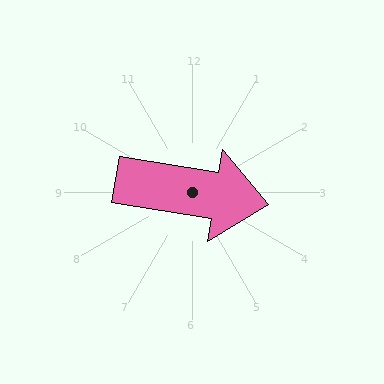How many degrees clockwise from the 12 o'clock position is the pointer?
Approximately 99 degrees.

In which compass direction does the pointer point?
East.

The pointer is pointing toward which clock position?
Roughly 3 o'clock.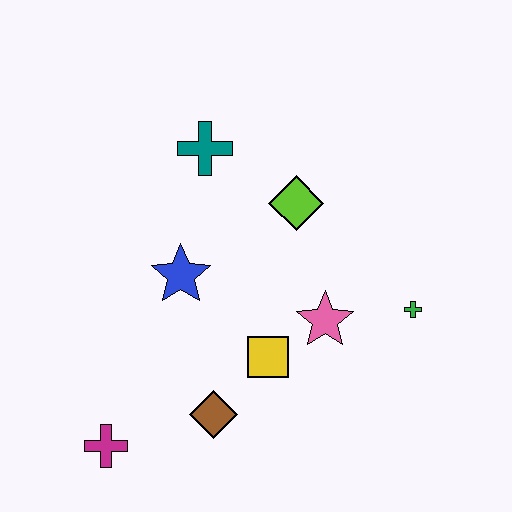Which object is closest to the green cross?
The pink star is closest to the green cross.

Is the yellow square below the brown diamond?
No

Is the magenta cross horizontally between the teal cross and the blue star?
No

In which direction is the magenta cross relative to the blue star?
The magenta cross is below the blue star.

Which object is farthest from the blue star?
The green cross is farthest from the blue star.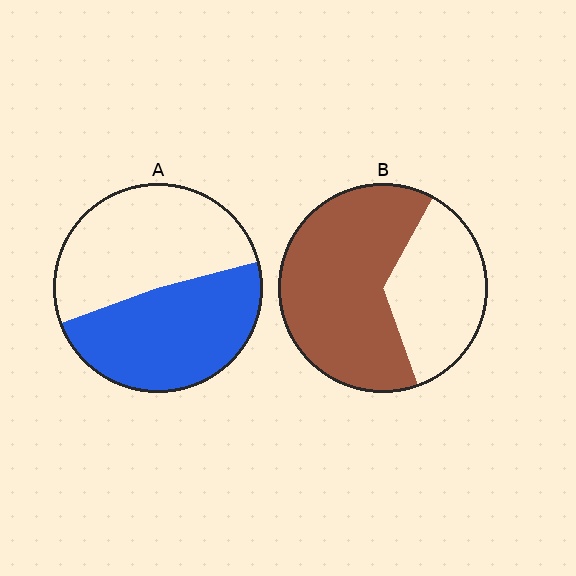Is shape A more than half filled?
Roughly half.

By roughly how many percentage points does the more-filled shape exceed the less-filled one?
By roughly 15 percentage points (B over A).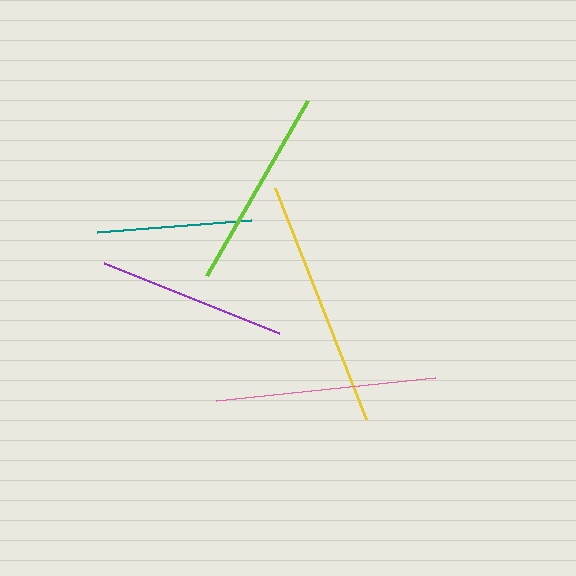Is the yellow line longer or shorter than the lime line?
The yellow line is longer than the lime line.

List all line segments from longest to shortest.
From longest to shortest: yellow, pink, lime, purple, teal.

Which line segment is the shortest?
The teal line is the shortest at approximately 154 pixels.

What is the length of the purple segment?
The purple segment is approximately 189 pixels long.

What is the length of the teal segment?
The teal segment is approximately 154 pixels long.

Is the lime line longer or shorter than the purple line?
The lime line is longer than the purple line.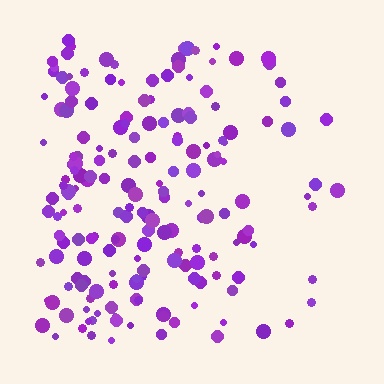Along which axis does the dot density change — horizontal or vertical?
Horizontal.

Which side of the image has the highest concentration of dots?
The left.